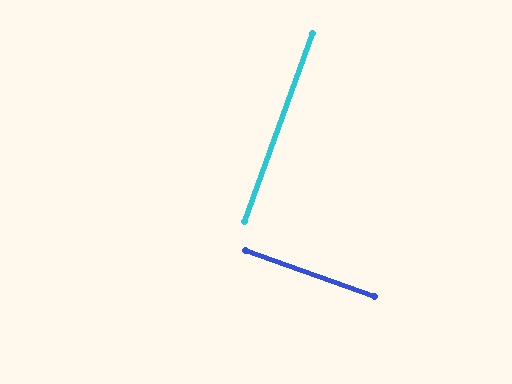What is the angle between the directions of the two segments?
Approximately 90 degrees.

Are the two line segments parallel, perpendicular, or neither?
Perpendicular — they meet at approximately 90°.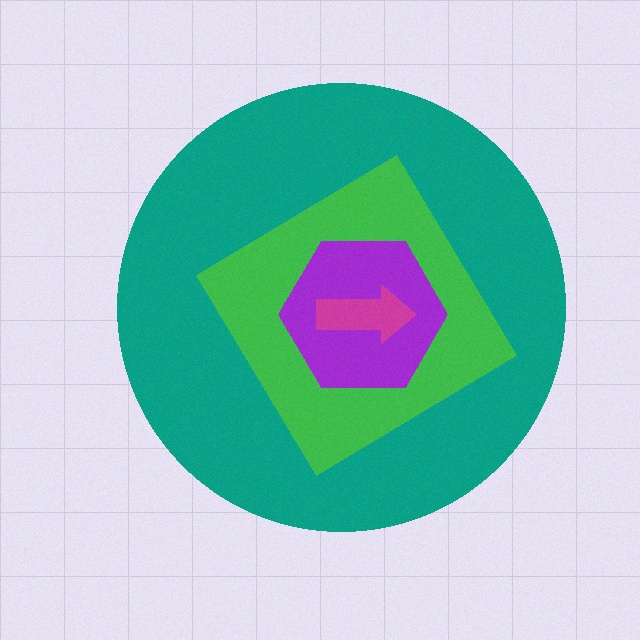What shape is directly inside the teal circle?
The green diamond.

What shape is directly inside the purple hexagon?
The magenta arrow.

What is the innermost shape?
The magenta arrow.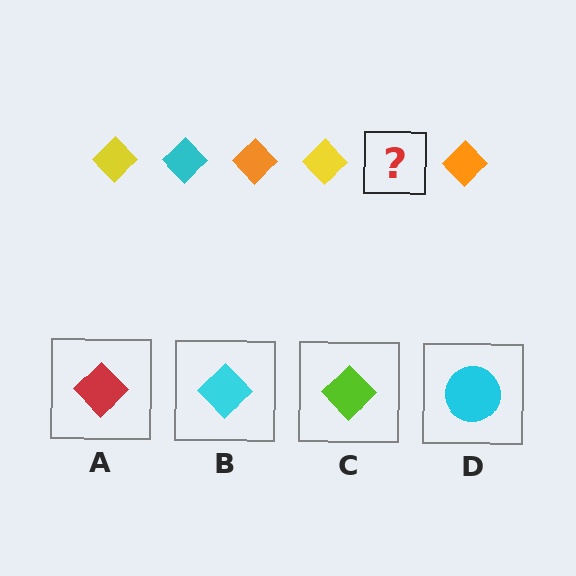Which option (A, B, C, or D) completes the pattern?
B.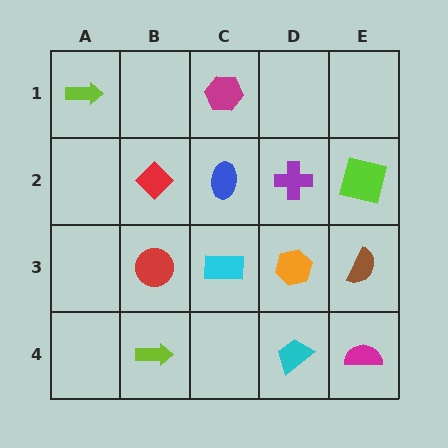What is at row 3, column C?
A cyan rectangle.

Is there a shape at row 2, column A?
No, that cell is empty.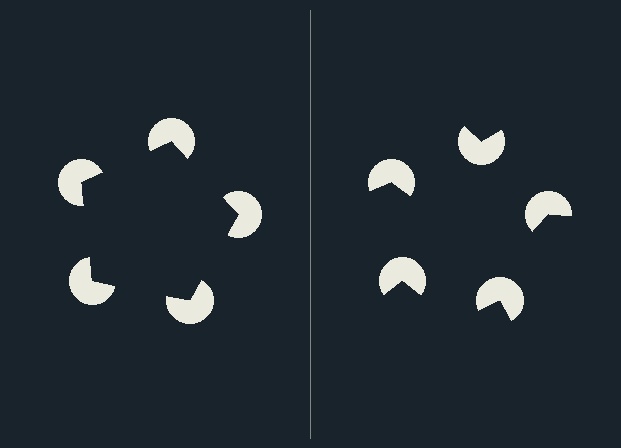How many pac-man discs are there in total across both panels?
10 — 5 on each side.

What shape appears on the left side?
An illusory pentagon.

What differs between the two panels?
The pac-man discs are positioned identically on both sides; only the wedge orientations differ. On the left they align to a pentagon; on the right they are misaligned.